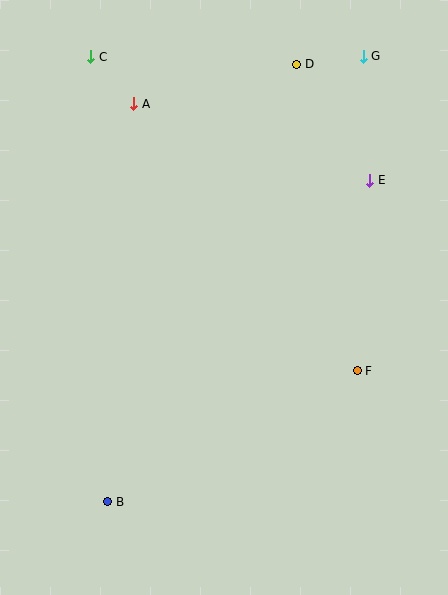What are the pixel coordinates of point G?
Point G is at (363, 56).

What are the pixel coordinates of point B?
Point B is at (108, 502).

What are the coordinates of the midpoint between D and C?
The midpoint between D and C is at (194, 61).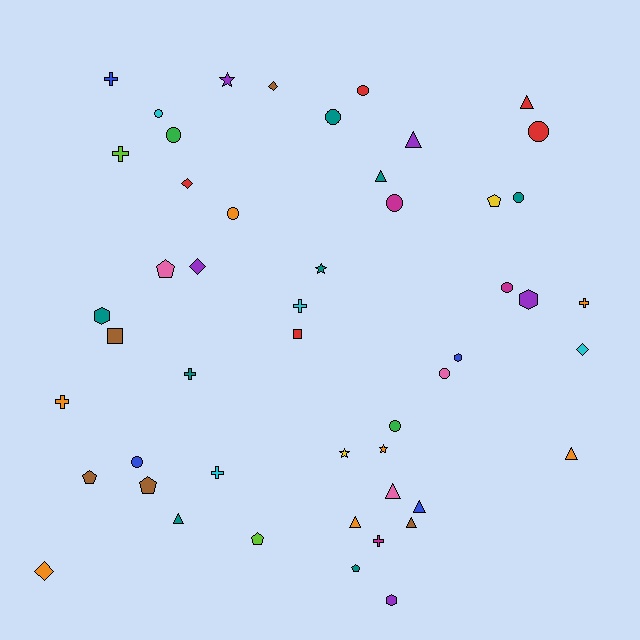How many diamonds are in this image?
There are 5 diamonds.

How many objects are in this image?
There are 50 objects.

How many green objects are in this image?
There are 2 green objects.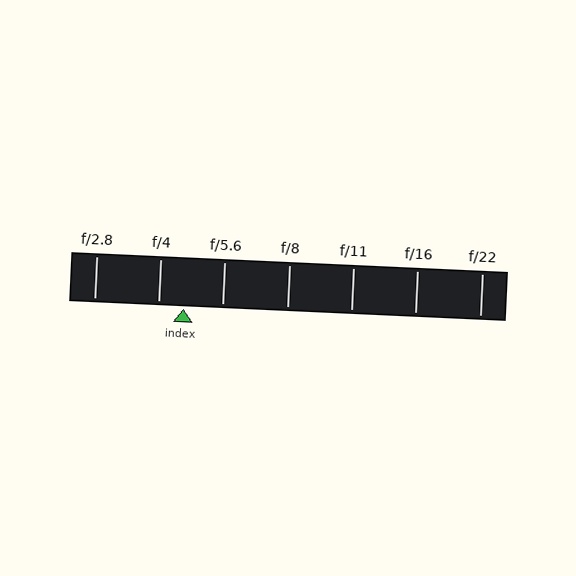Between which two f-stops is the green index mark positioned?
The index mark is between f/4 and f/5.6.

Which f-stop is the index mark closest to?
The index mark is closest to f/4.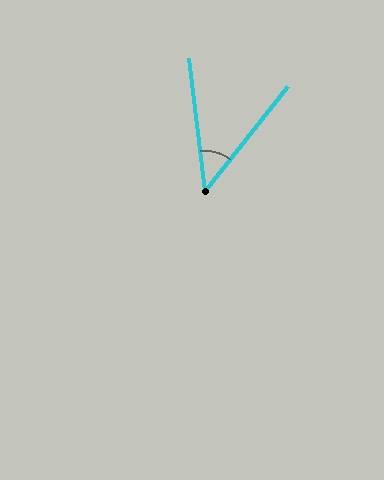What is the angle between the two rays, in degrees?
Approximately 45 degrees.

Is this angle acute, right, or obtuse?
It is acute.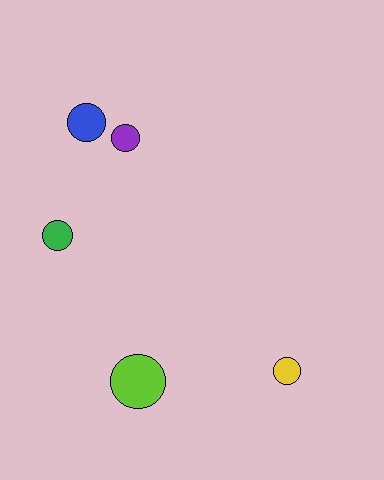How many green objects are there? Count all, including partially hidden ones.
There is 1 green object.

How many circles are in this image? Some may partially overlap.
There are 5 circles.